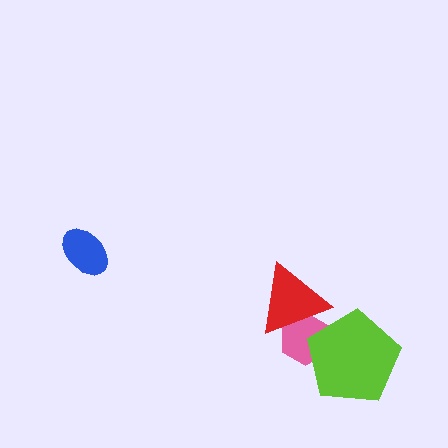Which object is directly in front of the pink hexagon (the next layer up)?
The lime pentagon is directly in front of the pink hexagon.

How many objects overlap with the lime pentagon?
1 object overlaps with the lime pentagon.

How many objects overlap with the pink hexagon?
2 objects overlap with the pink hexagon.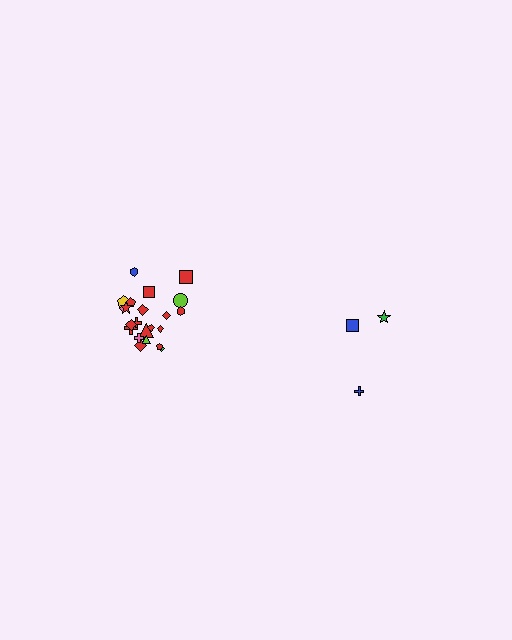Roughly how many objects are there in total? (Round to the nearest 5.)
Roughly 25 objects in total.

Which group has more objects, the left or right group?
The left group.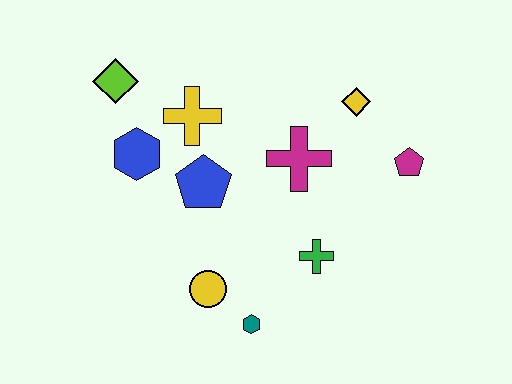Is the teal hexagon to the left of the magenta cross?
Yes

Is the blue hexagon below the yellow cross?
Yes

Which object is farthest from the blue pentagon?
The magenta pentagon is farthest from the blue pentagon.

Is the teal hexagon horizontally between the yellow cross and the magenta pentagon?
Yes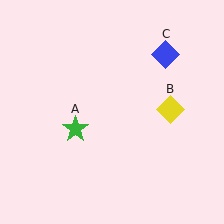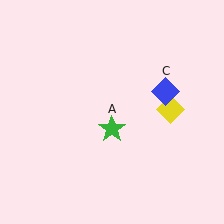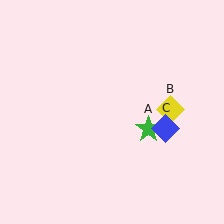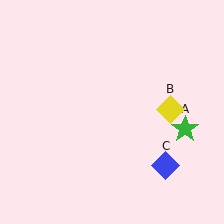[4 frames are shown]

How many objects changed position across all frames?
2 objects changed position: green star (object A), blue diamond (object C).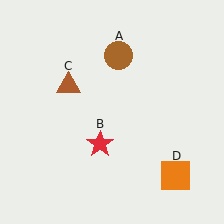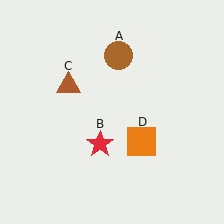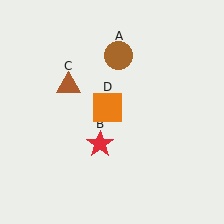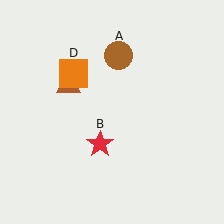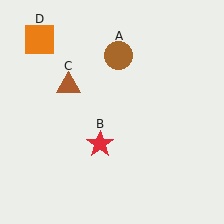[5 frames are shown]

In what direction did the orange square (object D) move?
The orange square (object D) moved up and to the left.